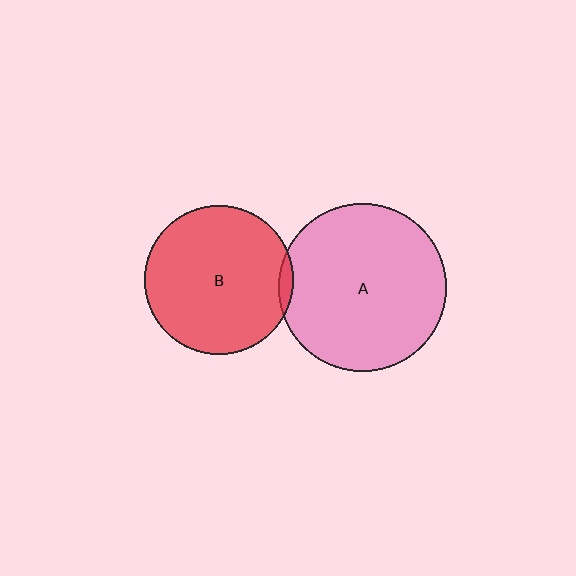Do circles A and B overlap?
Yes.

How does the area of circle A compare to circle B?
Approximately 1.3 times.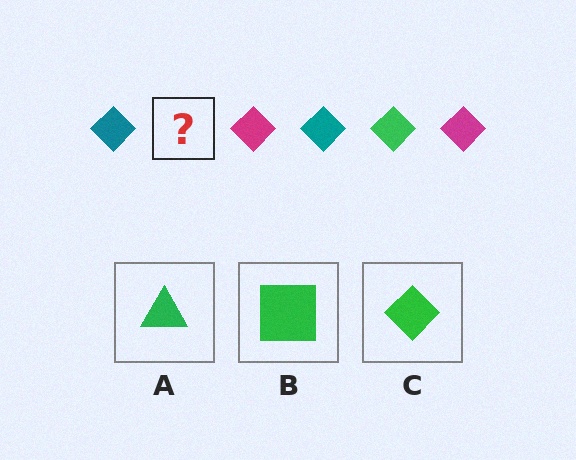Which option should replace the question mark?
Option C.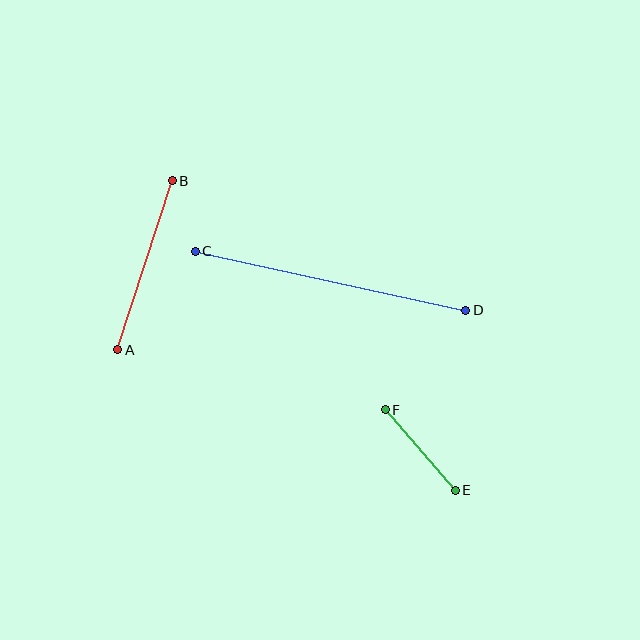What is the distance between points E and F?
The distance is approximately 107 pixels.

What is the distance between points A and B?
The distance is approximately 178 pixels.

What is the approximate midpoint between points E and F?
The midpoint is at approximately (420, 450) pixels.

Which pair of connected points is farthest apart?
Points C and D are farthest apart.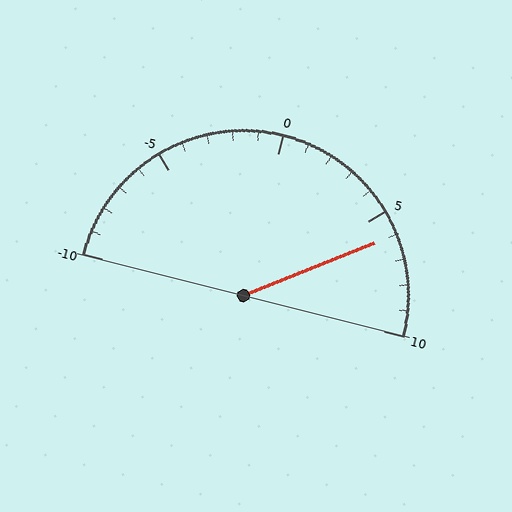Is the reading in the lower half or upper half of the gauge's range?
The reading is in the upper half of the range (-10 to 10).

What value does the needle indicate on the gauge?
The needle indicates approximately 6.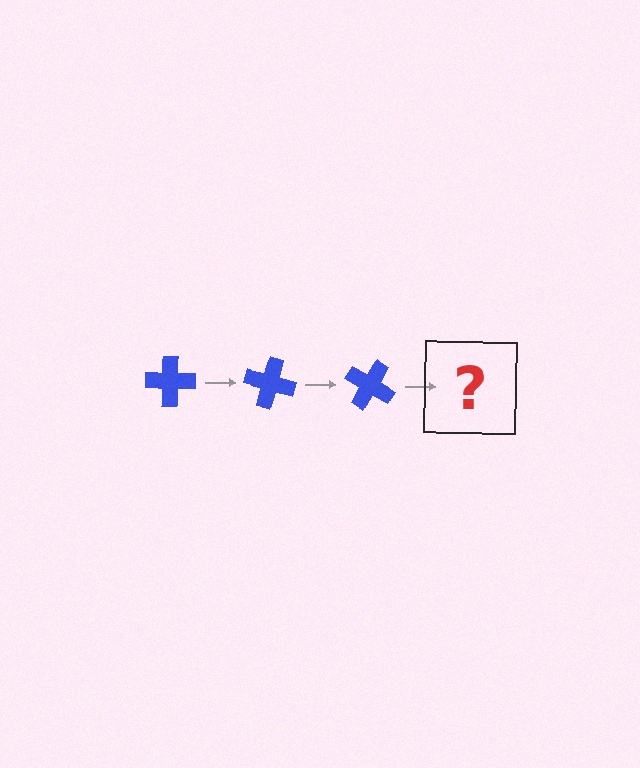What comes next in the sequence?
The next element should be a blue cross rotated 45 degrees.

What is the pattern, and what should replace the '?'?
The pattern is that the cross rotates 15 degrees each step. The '?' should be a blue cross rotated 45 degrees.